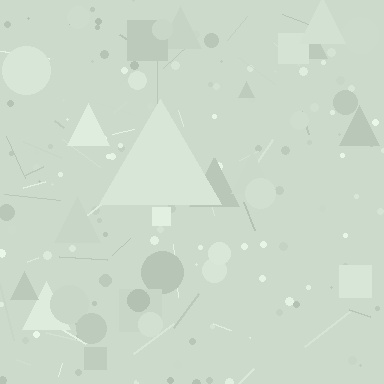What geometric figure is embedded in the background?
A triangle is embedded in the background.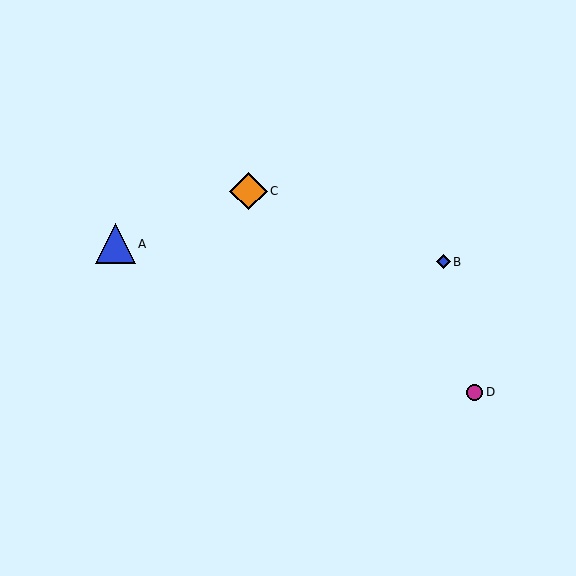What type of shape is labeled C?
Shape C is an orange diamond.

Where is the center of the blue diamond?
The center of the blue diamond is at (443, 262).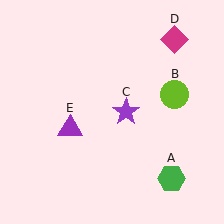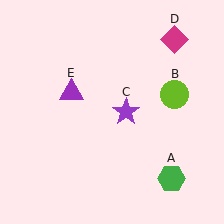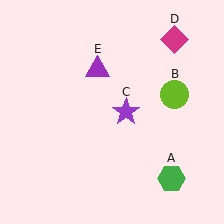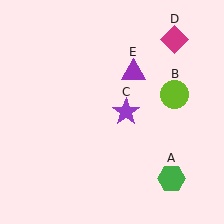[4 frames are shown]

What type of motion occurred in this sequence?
The purple triangle (object E) rotated clockwise around the center of the scene.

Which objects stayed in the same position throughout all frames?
Green hexagon (object A) and lime circle (object B) and purple star (object C) and magenta diamond (object D) remained stationary.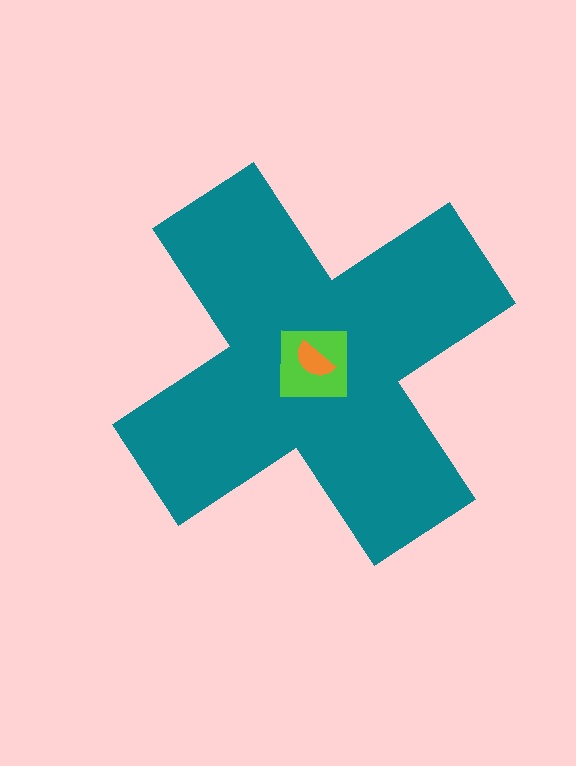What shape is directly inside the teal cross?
The lime square.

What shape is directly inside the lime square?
The orange semicircle.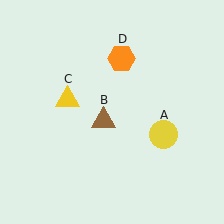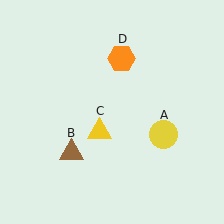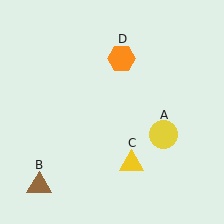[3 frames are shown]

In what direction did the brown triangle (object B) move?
The brown triangle (object B) moved down and to the left.